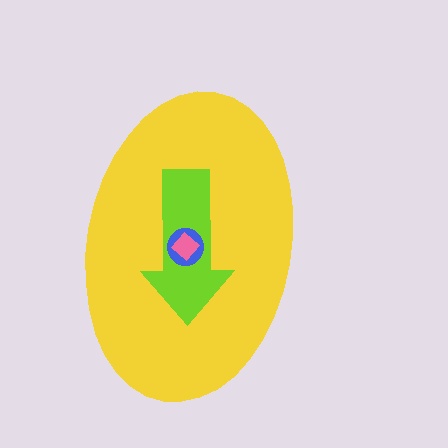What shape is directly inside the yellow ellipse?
The lime arrow.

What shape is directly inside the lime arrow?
The blue circle.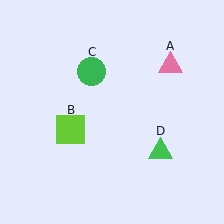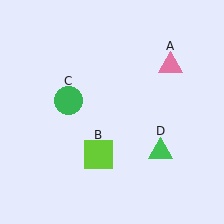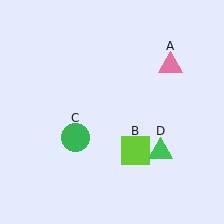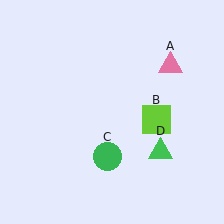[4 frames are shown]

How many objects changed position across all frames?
2 objects changed position: lime square (object B), green circle (object C).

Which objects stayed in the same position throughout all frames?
Pink triangle (object A) and green triangle (object D) remained stationary.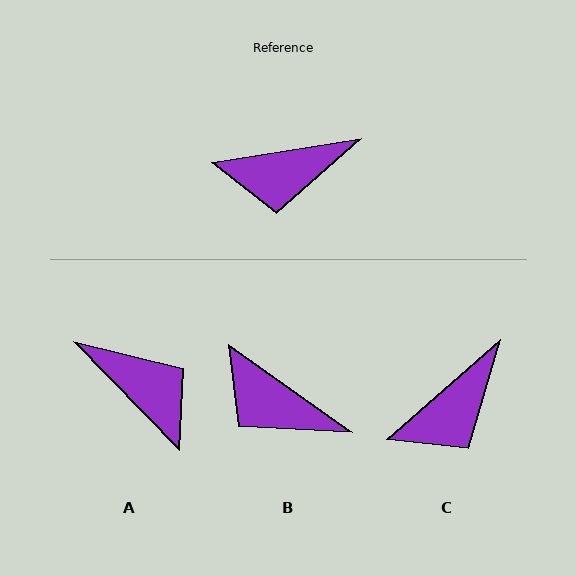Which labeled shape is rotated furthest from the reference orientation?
A, about 125 degrees away.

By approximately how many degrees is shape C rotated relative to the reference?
Approximately 32 degrees counter-clockwise.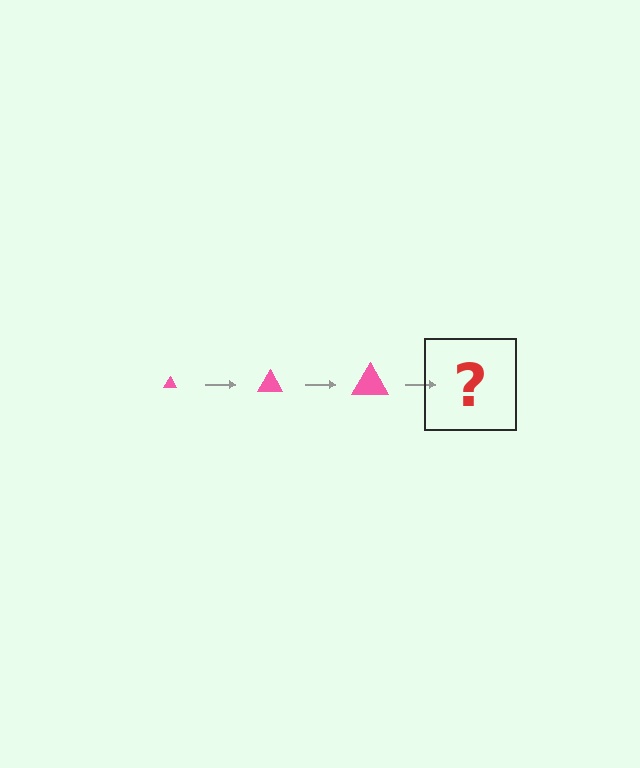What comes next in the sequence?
The next element should be a pink triangle, larger than the previous one.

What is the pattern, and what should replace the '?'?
The pattern is that the triangle gets progressively larger each step. The '?' should be a pink triangle, larger than the previous one.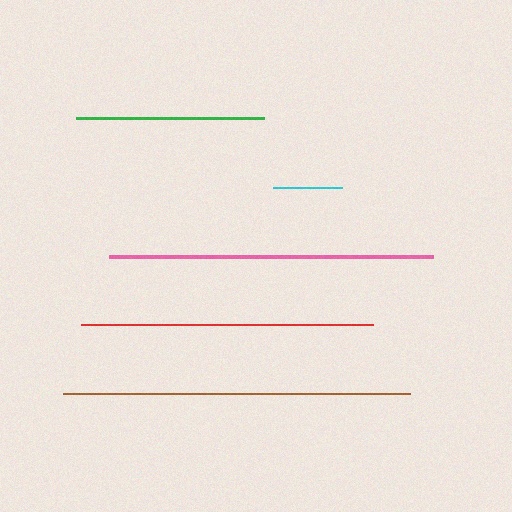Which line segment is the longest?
The brown line is the longest at approximately 347 pixels.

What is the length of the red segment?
The red segment is approximately 292 pixels long.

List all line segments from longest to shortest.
From longest to shortest: brown, pink, red, green, cyan.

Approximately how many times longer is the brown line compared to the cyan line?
The brown line is approximately 5.0 times the length of the cyan line.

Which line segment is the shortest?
The cyan line is the shortest at approximately 69 pixels.